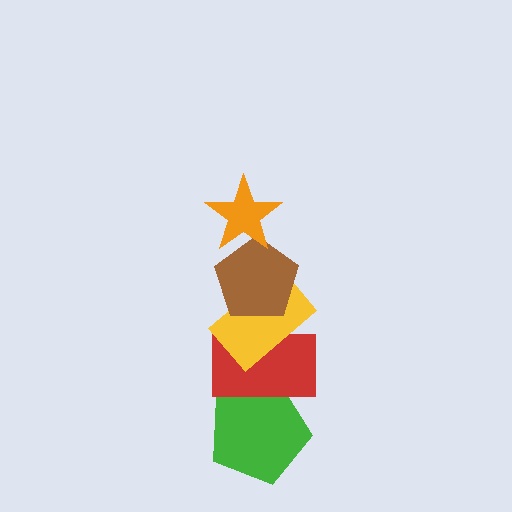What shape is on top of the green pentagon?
The red rectangle is on top of the green pentagon.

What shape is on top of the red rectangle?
The yellow rectangle is on top of the red rectangle.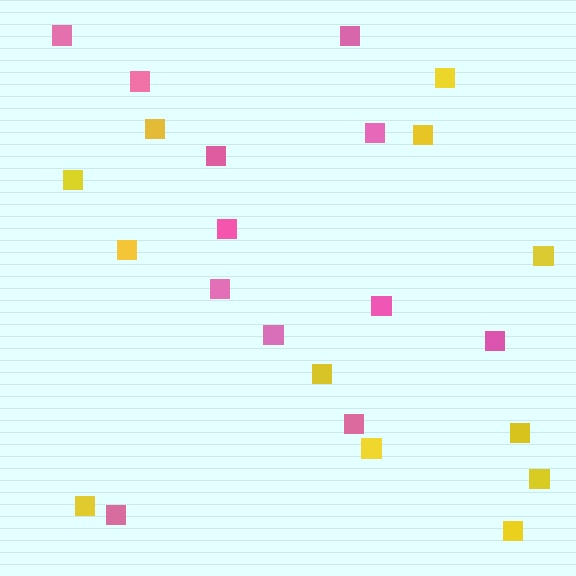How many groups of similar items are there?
There are 2 groups: one group of yellow squares (12) and one group of pink squares (12).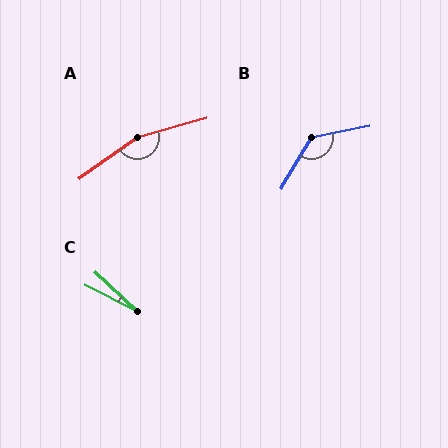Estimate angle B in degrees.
Approximately 131 degrees.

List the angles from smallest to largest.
C (16°), B (131°), A (160°).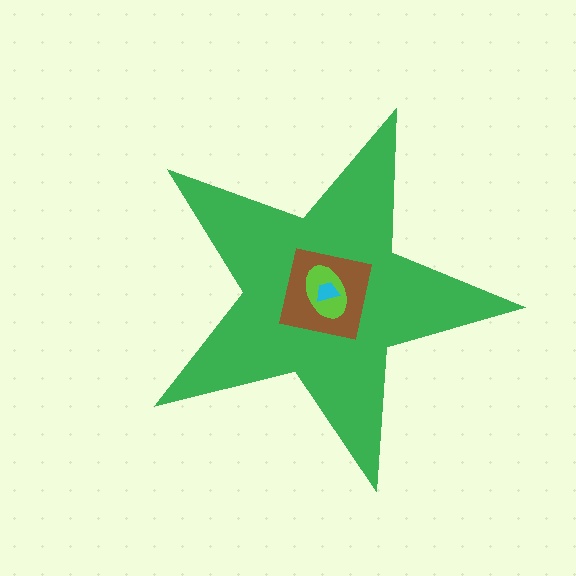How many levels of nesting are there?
4.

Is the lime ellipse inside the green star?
Yes.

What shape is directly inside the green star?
The brown square.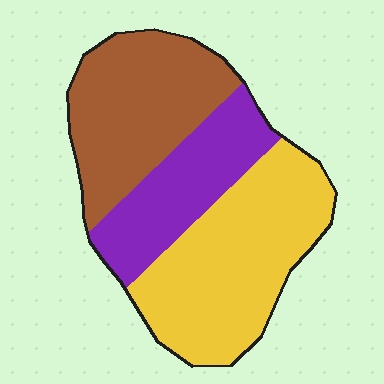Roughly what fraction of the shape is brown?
Brown covers 33% of the shape.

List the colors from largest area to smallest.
From largest to smallest: yellow, brown, purple.